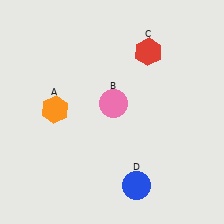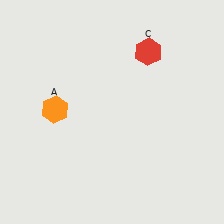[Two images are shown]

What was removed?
The pink circle (B), the blue circle (D) were removed in Image 2.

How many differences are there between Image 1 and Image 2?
There are 2 differences between the two images.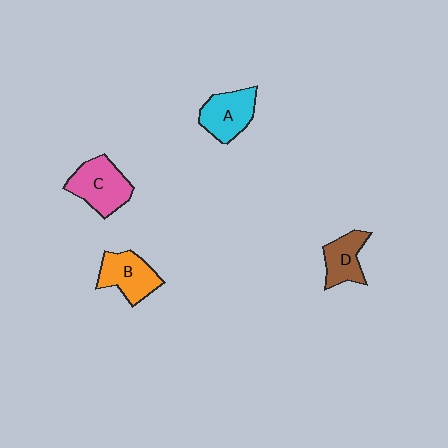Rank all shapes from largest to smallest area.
From largest to smallest: C (pink), B (orange), A (cyan), D (brown).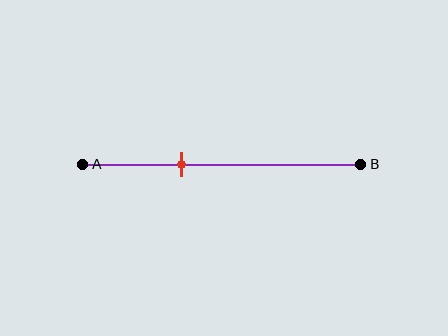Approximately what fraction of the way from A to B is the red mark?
The red mark is approximately 35% of the way from A to B.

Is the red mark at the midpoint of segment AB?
No, the mark is at about 35% from A, not at the 50% midpoint.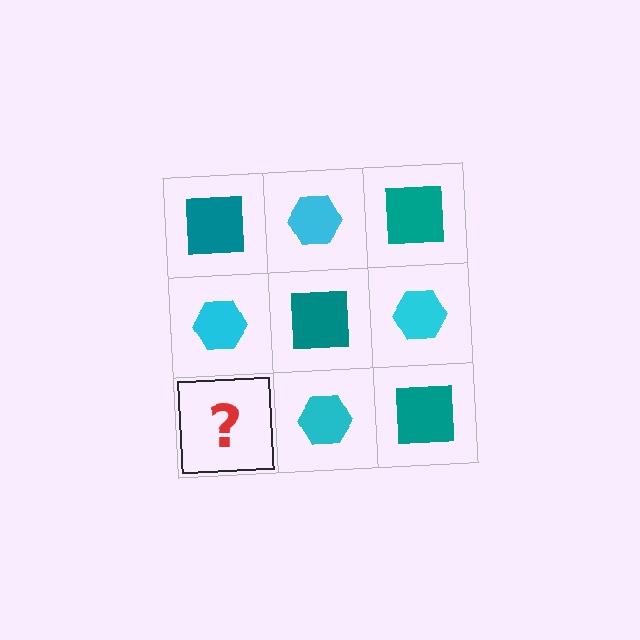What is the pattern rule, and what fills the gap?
The rule is that it alternates teal square and cyan hexagon in a checkerboard pattern. The gap should be filled with a teal square.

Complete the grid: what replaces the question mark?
The question mark should be replaced with a teal square.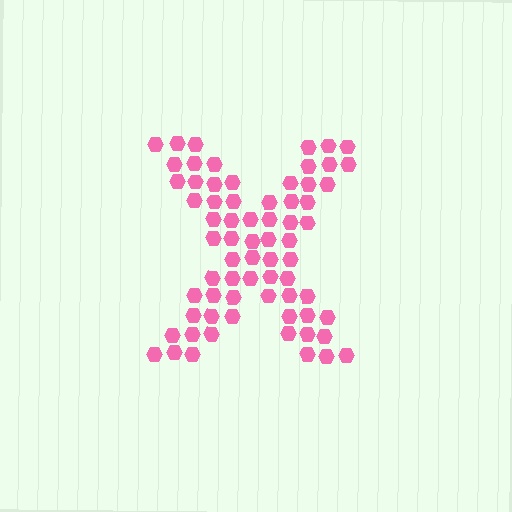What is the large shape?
The large shape is the letter X.